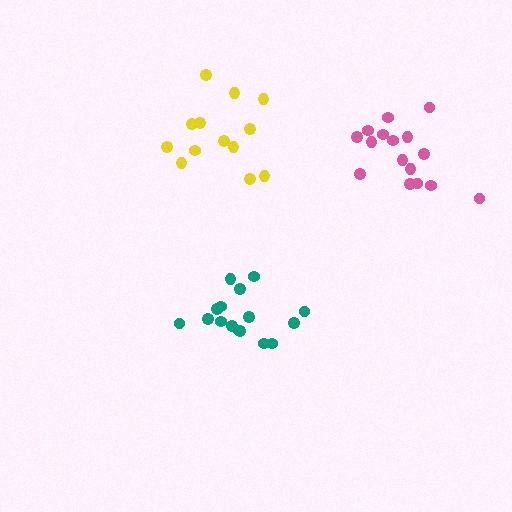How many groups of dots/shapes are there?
There are 3 groups.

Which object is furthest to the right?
The pink cluster is rightmost.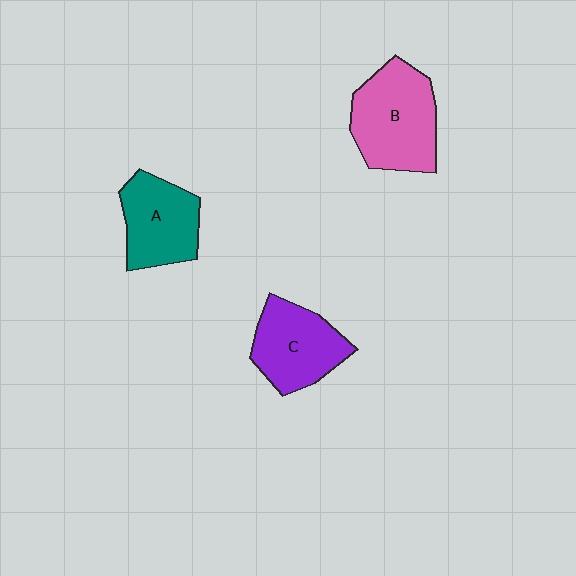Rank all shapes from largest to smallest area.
From largest to smallest: B (pink), C (purple), A (teal).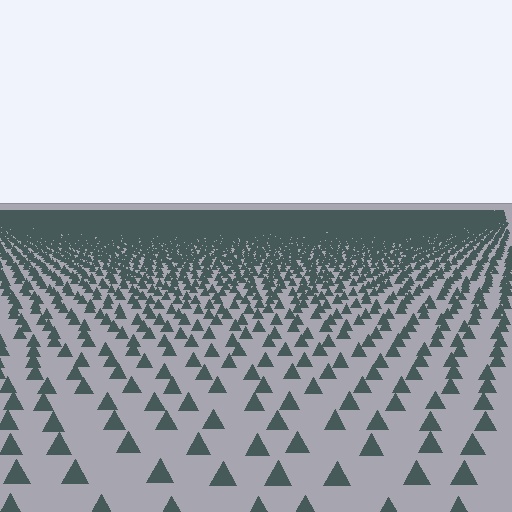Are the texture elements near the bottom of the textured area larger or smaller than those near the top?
Larger. Near the bottom, elements are closer to the viewer and appear at a bigger on-screen size.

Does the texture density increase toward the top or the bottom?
Density increases toward the top.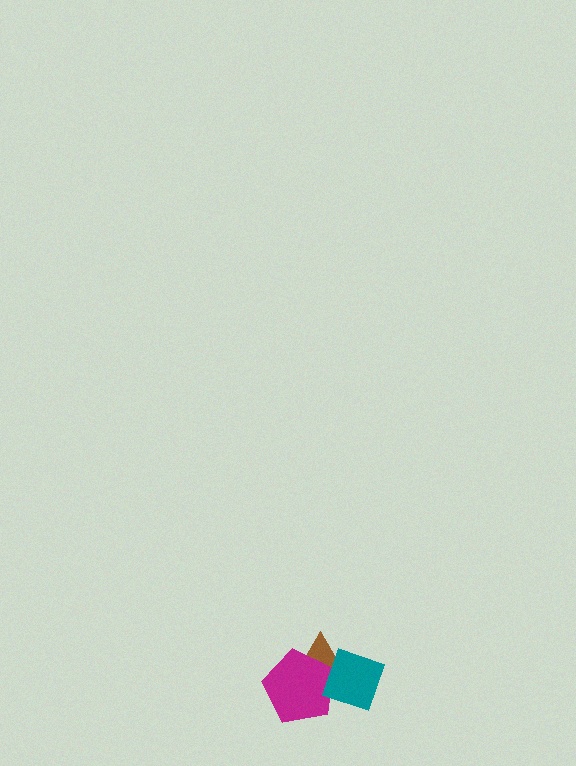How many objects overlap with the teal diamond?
2 objects overlap with the teal diamond.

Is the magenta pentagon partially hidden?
Yes, it is partially covered by another shape.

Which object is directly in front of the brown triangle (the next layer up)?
The magenta pentagon is directly in front of the brown triangle.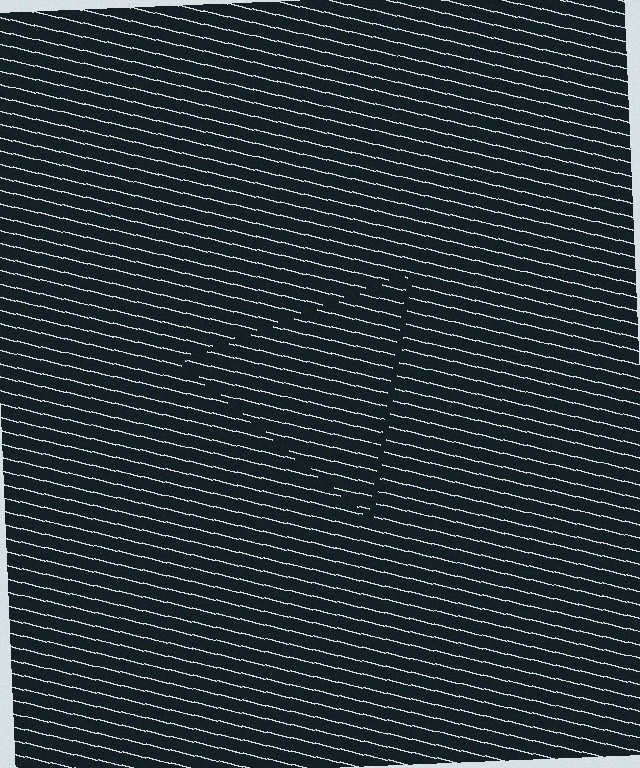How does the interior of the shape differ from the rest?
The interior of the shape contains the same grating, shifted by half a period — the contour is defined by the phase discontinuity where line-ends from the inner and outer gratings abut.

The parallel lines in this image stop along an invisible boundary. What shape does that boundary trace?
An illusory triangle. The interior of the shape contains the same grating, shifted by half a period — the contour is defined by the phase discontinuity where line-ends from the inner and outer gratings abut.